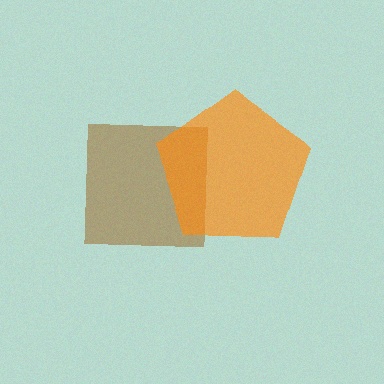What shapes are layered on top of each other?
The layered shapes are: a brown square, an orange pentagon.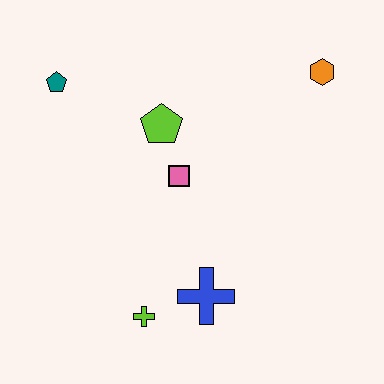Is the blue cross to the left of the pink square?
No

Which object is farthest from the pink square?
The orange hexagon is farthest from the pink square.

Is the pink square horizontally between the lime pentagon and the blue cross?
Yes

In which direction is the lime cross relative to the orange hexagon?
The lime cross is below the orange hexagon.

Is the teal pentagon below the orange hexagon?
Yes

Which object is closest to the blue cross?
The lime cross is closest to the blue cross.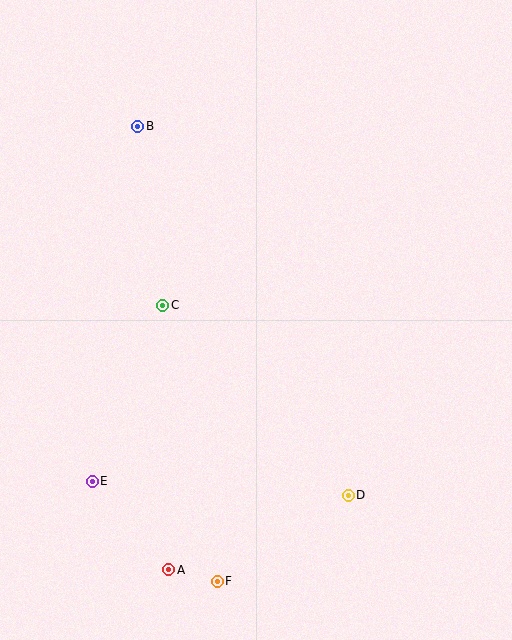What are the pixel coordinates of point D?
Point D is at (348, 495).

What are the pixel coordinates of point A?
Point A is at (169, 570).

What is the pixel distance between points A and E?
The distance between A and E is 117 pixels.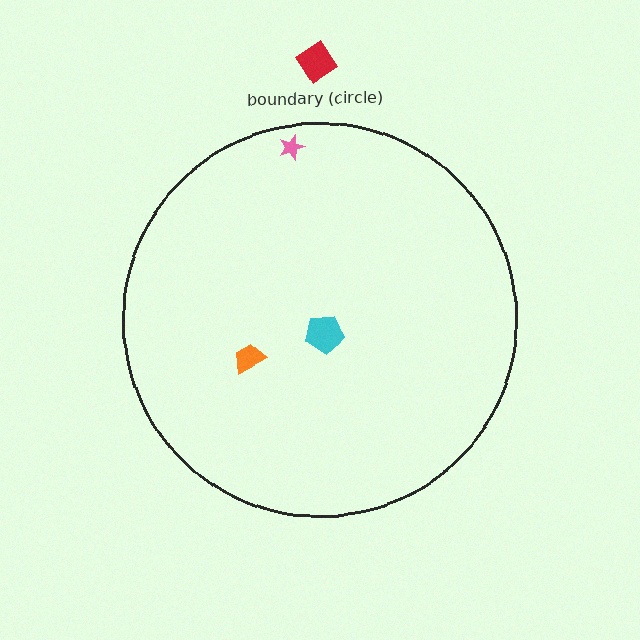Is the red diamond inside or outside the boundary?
Outside.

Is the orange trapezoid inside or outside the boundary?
Inside.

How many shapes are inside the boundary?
3 inside, 1 outside.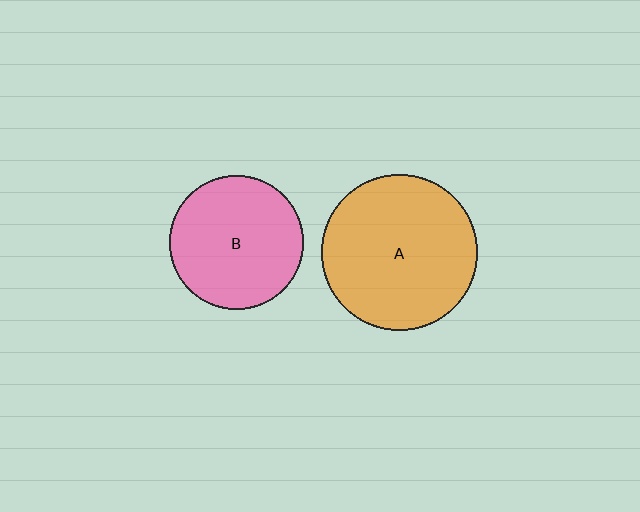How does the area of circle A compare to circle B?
Approximately 1.4 times.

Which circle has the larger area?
Circle A (orange).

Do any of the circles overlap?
No, none of the circles overlap.